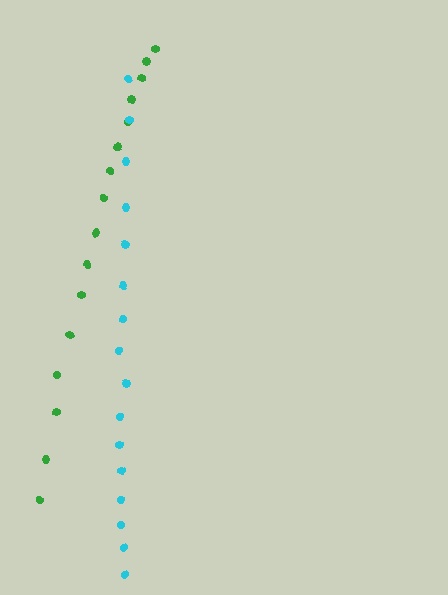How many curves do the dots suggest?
There are 2 distinct paths.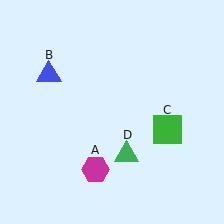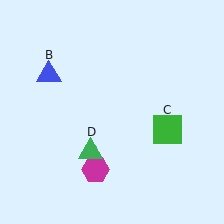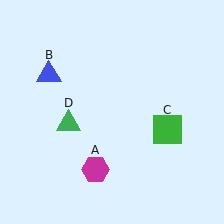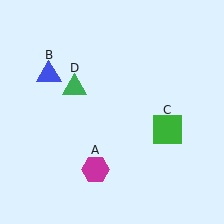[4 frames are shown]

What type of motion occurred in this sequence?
The green triangle (object D) rotated clockwise around the center of the scene.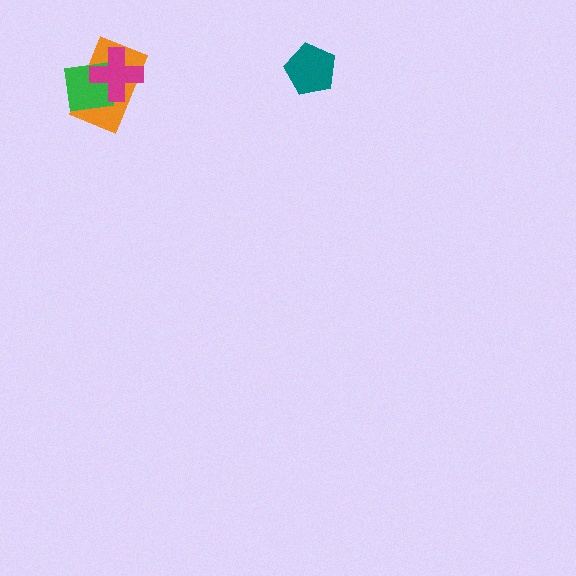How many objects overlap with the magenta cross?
2 objects overlap with the magenta cross.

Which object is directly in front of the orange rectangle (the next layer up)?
The green square is directly in front of the orange rectangle.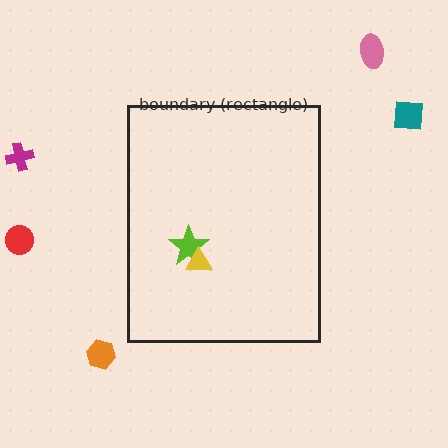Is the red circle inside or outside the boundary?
Outside.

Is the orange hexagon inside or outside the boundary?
Outside.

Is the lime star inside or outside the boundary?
Inside.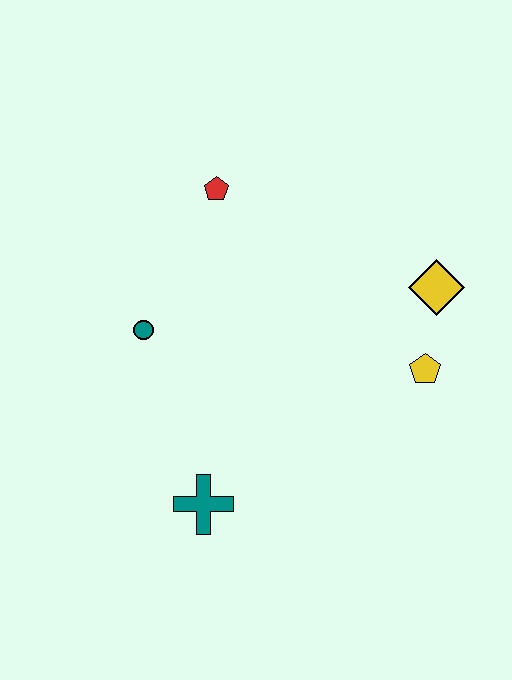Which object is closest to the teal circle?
The red pentagon is closest to the teal circle.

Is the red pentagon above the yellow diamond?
Yes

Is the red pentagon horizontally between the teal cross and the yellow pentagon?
Yes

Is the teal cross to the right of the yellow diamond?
No